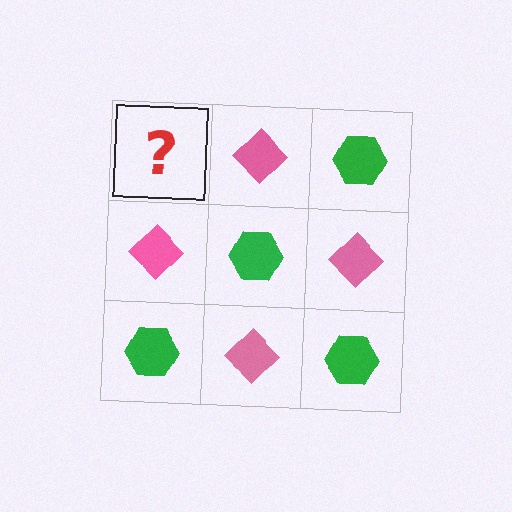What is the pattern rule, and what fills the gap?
The rule is that it alternates green hexagon and pink diamond in a checkerboard pattern. The gap should be filled with a green hexagon.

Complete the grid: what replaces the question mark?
The question mark should be replaced with a green hexagon.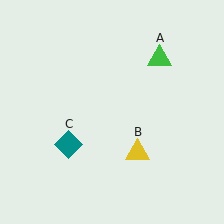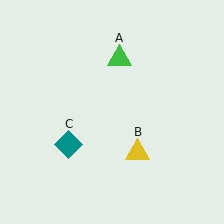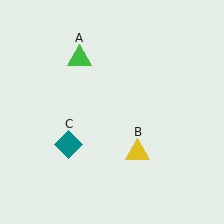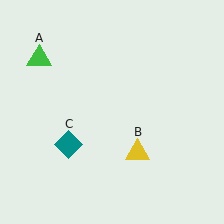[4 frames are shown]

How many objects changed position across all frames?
1 object changed position: green triangle (object A).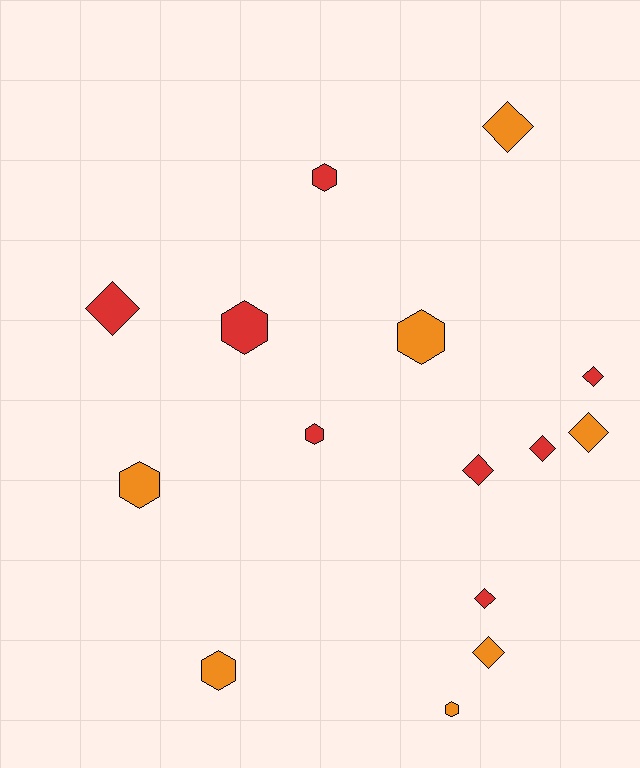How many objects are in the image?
There are 15 objects.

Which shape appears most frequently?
Diamond, with 8 objects.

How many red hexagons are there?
There are 3 red hexagons.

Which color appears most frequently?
Red, with 8 objects.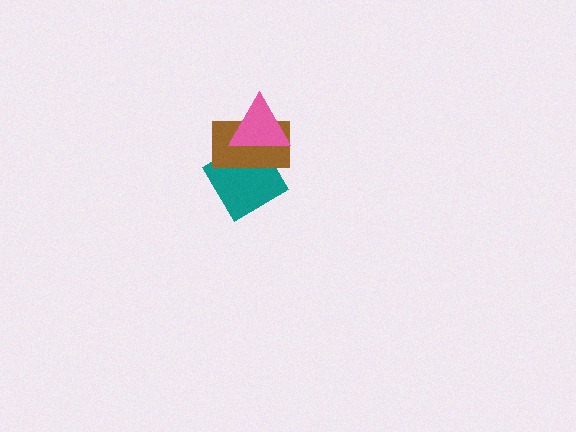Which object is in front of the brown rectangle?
The pink triangle is in front of the brown rectangle.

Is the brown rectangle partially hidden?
Yes, it is partially covered by another shape.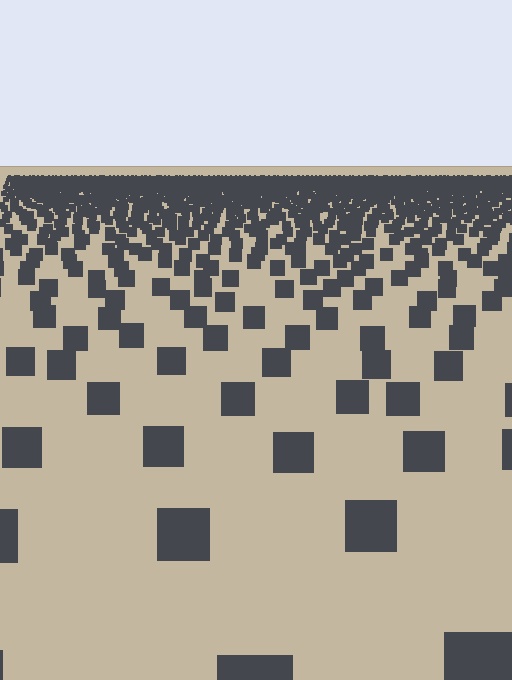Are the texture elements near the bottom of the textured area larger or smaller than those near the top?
Larger. Near the bottom, elements are closer to the viewer and appear at a bigger on-screen size.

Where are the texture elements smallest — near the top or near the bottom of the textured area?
Near the top.